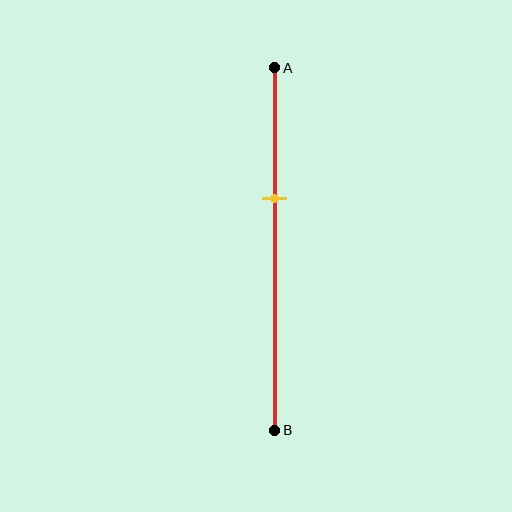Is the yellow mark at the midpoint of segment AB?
No, the mark is at about 35% from A, not at the 50% midpoint.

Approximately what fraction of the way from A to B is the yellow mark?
The yellow mark is approximately 35% of the way from A to B.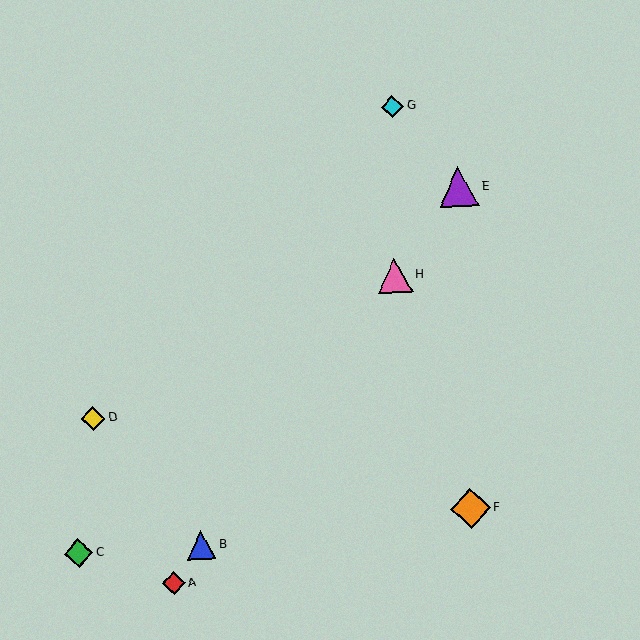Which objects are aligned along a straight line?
Objects A, B, E, H are aligned along a straight line.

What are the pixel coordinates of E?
Object E is at (459, 187).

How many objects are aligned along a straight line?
4 objects (A, B, E, H) are aligned along a straight line.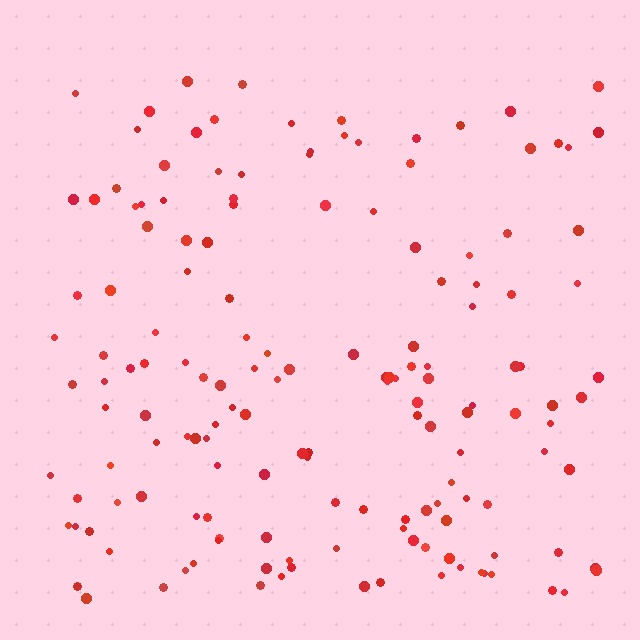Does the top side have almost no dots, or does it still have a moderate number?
Still a moderate number, just noticeably fewer than the bottom.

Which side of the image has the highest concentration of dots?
The bottom.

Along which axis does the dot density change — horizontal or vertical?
Vertical.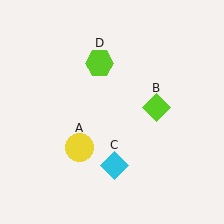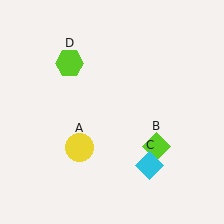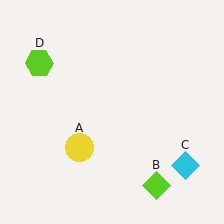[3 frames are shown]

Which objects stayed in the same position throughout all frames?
Yellow circle (object A) remained stationary.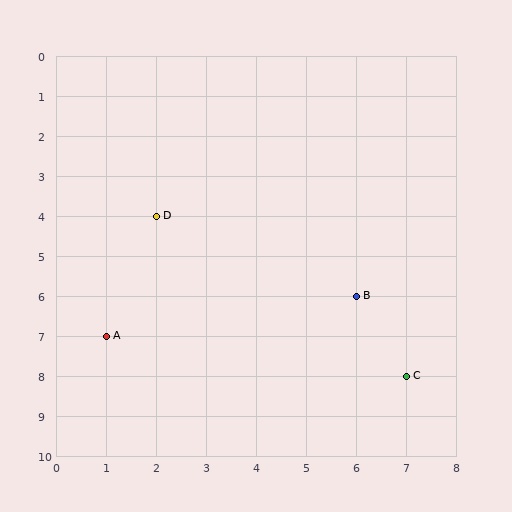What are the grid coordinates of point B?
Point B is at grid coordinates (6, 6).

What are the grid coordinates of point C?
Point C is at grid coordinates (7, 8).